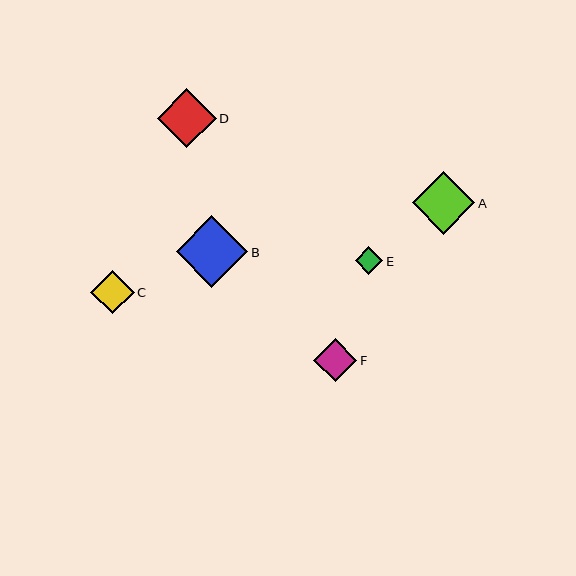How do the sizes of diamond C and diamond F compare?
Diamond C and diamond F are approximately the same size.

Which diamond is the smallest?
Diamond E is the smallest with a size of approximately 28 pixels.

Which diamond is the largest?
Diamond B is the largest with a size of approximately 71 pixels.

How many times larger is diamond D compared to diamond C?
Diamond D is approximately 1.3 times the size of diamond C.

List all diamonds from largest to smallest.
From largest to smallest: B, A, D, C, F, E.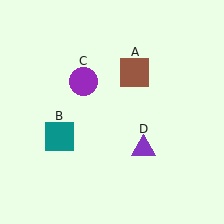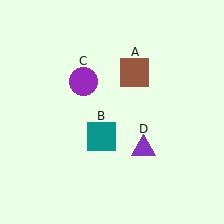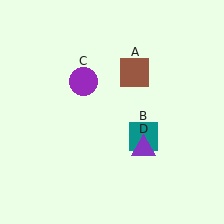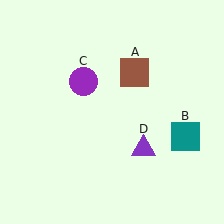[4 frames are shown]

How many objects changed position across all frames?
1 object changed position: teal square (object B).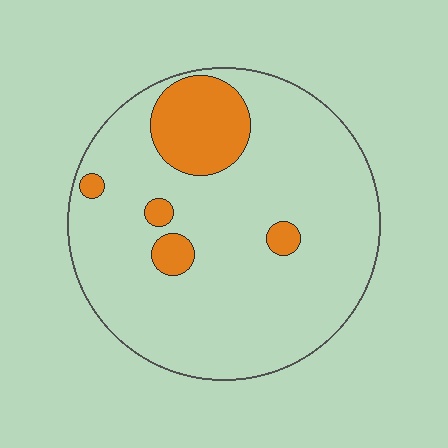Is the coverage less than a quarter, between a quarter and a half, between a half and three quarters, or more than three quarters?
Less than a quarter.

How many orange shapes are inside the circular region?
5.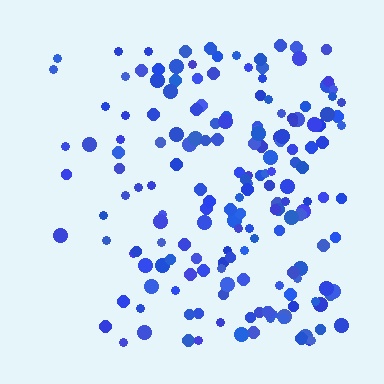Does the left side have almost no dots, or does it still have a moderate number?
Still a moderate number, just noticeably fewer than the right.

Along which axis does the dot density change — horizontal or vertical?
Horizontal.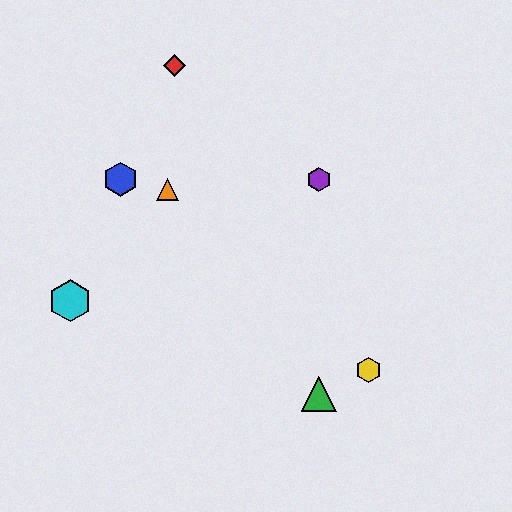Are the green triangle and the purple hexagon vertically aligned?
Yes, both are at x≈319.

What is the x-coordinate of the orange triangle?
The orange triangle is at x≈168.